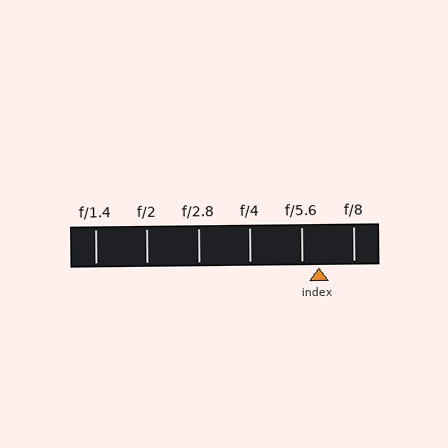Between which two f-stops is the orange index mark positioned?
The index mark is between f/5.6 and f/8.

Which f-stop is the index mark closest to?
The index mark is closest to f/5.6.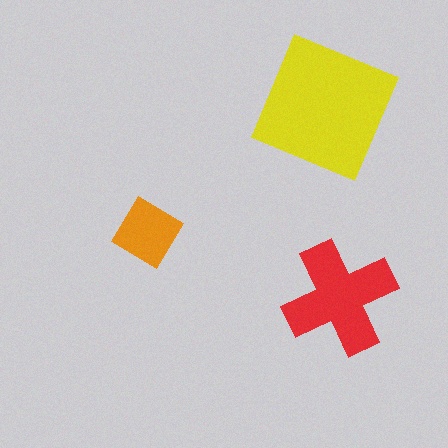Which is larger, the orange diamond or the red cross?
The red cross.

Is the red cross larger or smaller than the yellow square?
Smaller.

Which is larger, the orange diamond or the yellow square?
The yellow square.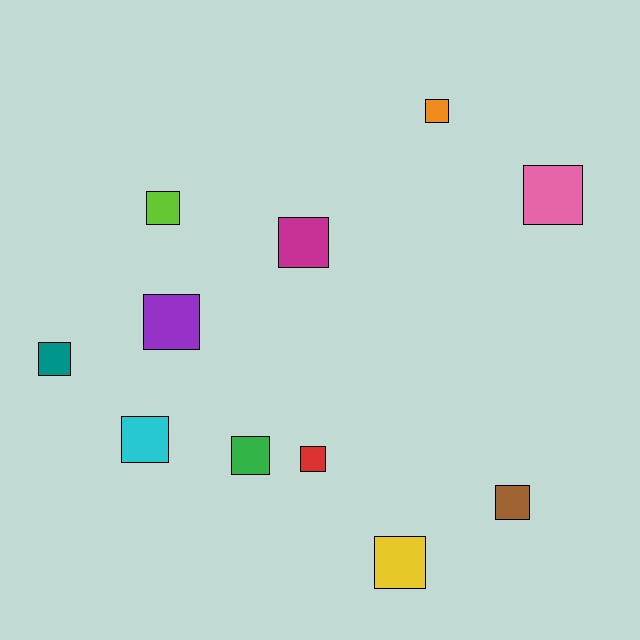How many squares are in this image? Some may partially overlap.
There are 11 squares.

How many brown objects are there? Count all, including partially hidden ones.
There is 1 brown object.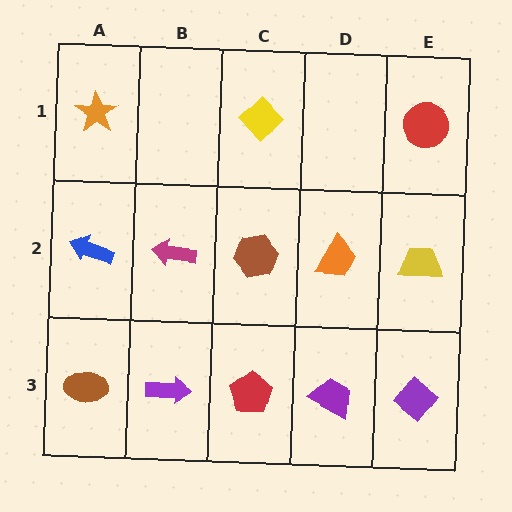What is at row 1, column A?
An orange star.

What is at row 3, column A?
A brown ellipse.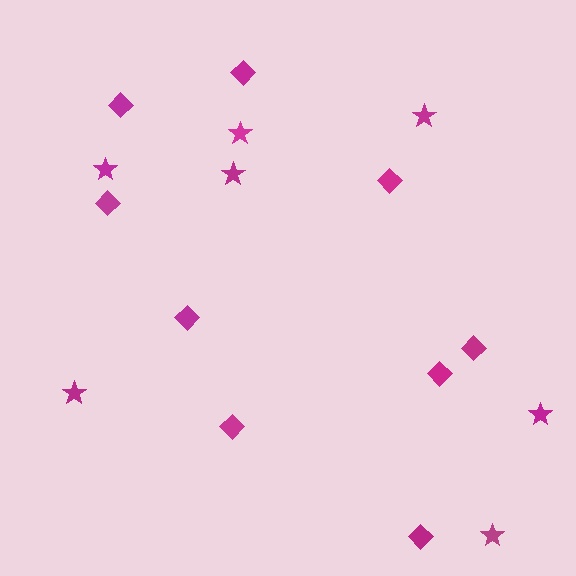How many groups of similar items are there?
There are 2 groups: one group of diamonds (9) and one group of stars (7).